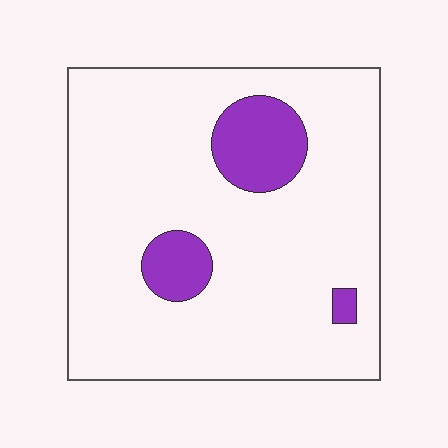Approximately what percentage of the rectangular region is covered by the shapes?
Approximately 15%.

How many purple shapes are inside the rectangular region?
3.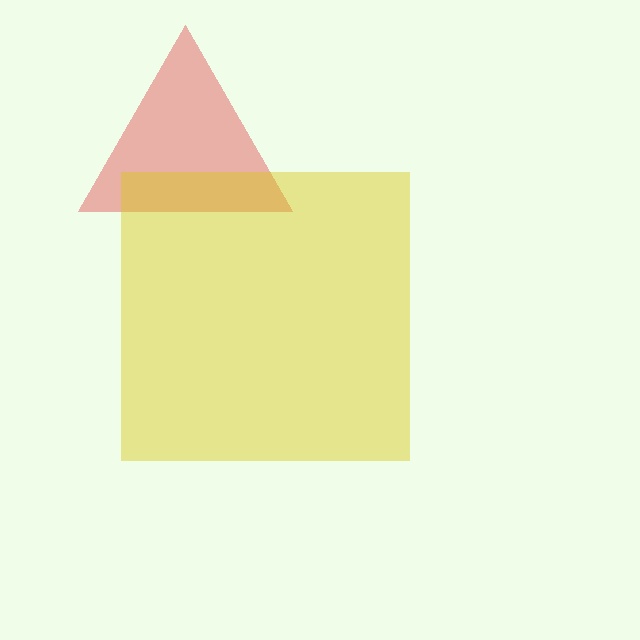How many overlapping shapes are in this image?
There are 2 overlapping shapes in the image.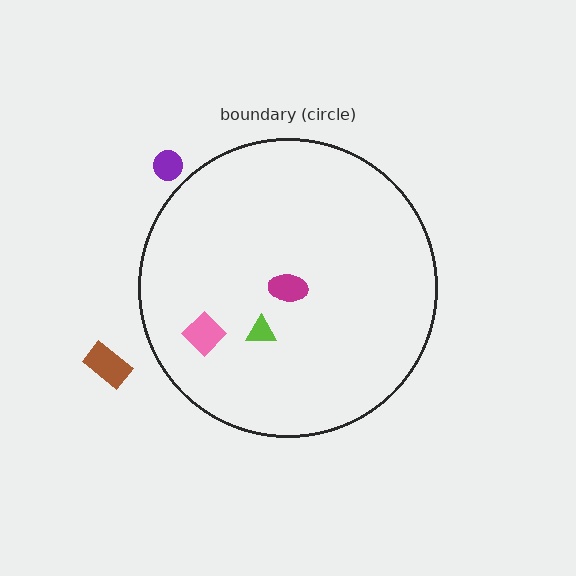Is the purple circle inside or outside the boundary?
Outside.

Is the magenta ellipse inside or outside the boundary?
Inside.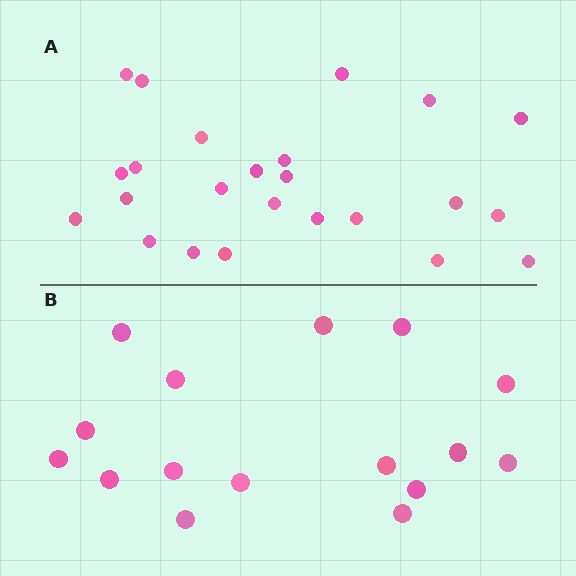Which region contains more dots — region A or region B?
Region A (the top region) has more dots.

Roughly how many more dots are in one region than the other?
Region A has roughly 8 or so more dots than region B.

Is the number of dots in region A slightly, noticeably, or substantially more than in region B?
Region A has substantially more. The ratio is roughly 1.5 to 1.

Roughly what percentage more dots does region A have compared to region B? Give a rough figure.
About 50% more.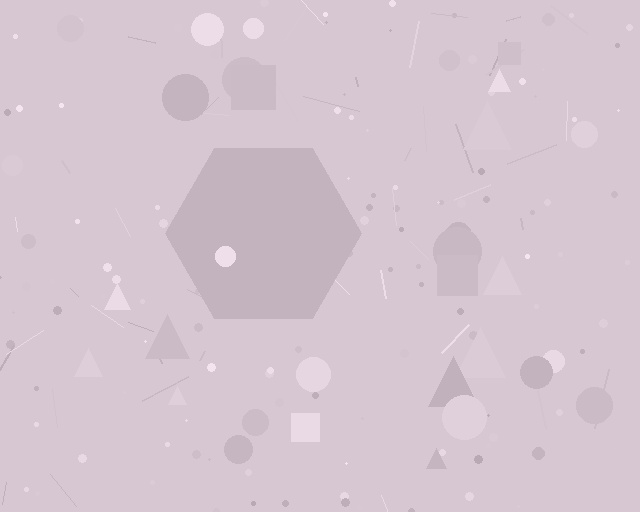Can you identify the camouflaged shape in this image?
The camouflaged shape is a hexagon.